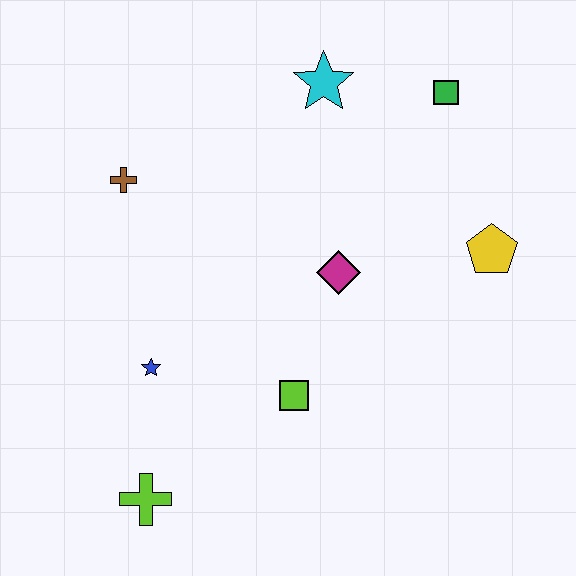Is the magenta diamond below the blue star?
No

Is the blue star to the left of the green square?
Yes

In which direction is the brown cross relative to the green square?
The brown cross is to the left of the green square.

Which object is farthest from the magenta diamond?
The lime cross is farthest from the magenta diamond.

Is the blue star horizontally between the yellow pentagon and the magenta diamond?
No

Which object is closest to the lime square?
The magenta diamond is closest to the lime square.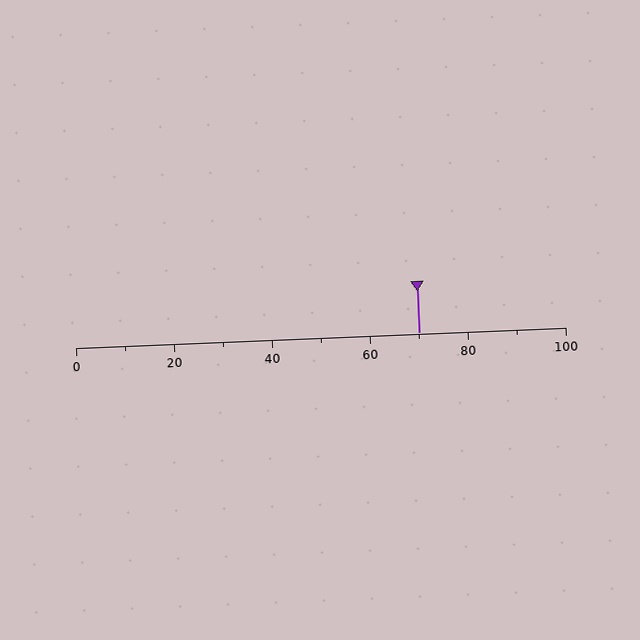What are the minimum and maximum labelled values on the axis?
The axis runs from 0 to 100.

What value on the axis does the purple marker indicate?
The marker indicates approximately 70.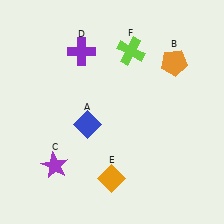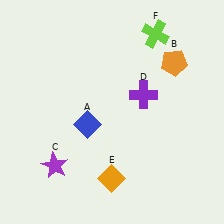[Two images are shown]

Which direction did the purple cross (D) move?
The purple cross (D) moved right.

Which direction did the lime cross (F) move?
The lime cross (F) moved right.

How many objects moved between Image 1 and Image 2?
2 objects moved between the two images.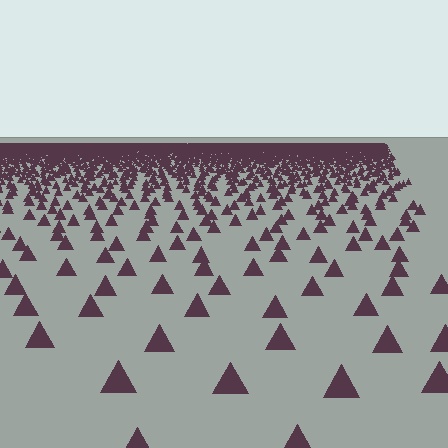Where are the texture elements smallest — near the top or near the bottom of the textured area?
Near the top.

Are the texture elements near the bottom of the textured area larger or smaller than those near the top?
Larger. Near the bottom, elements are closer to the viewer and appear at a bigger on-screen size.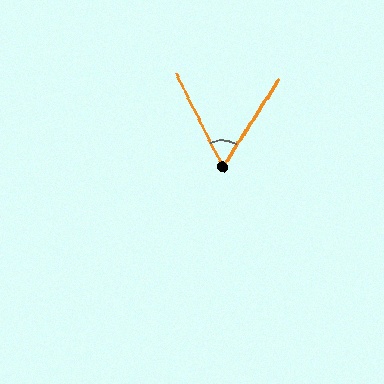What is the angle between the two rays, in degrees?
Approximately 59 degrees.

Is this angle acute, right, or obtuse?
It is acute.